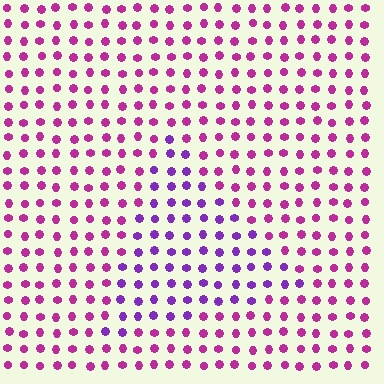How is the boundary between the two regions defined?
The boundary is defined purely by a slight shift in hue (about 38 degrees). Spacing, size, and orientation are identical on both sides.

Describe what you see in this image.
The image is filled with small magenta elements in a uniform arrangement. A triangle-shaped region is visible where the elements are tinted to a slightly different hue, forming a subtle color boundary.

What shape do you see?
I see a triangle.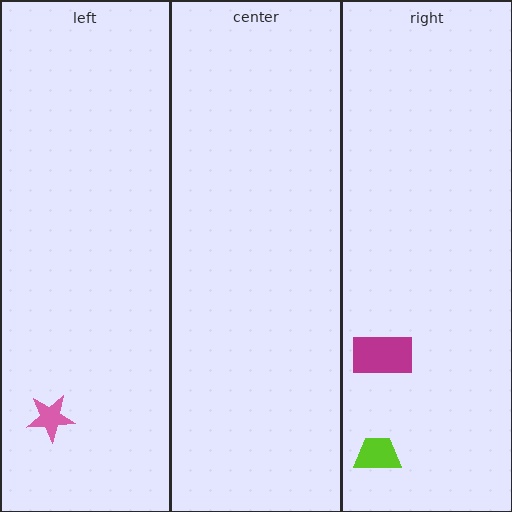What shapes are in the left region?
The pink star.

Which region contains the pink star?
The left region.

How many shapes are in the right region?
2.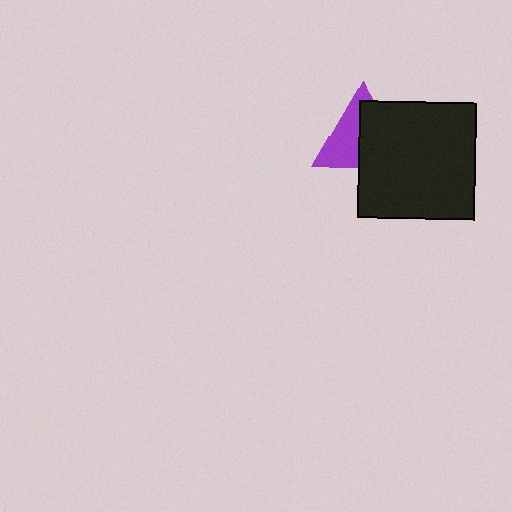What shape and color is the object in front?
The object in front is a black square.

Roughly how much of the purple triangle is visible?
About half of it is visible (roughly 46%).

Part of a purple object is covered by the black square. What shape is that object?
It is a triangle.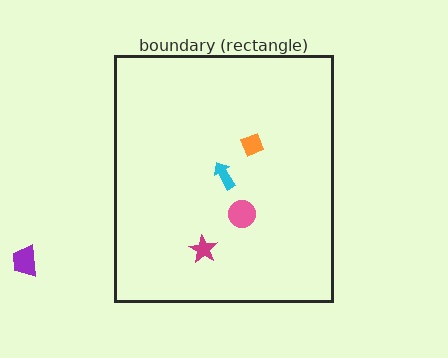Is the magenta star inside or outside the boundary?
Inside.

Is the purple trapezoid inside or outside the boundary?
Outside.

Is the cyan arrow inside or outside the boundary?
Inside.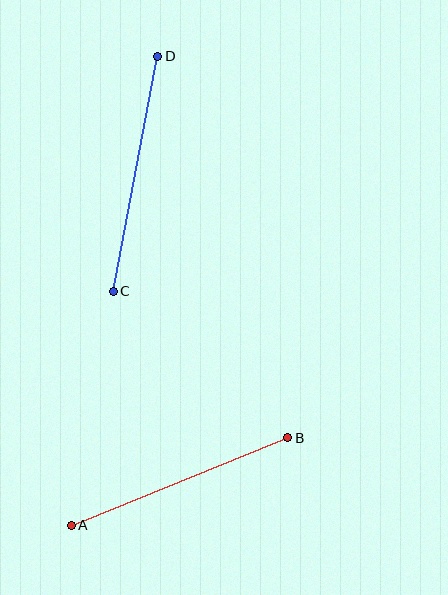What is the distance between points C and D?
The distance is approximately 239 pixels.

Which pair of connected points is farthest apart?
Points C and D are farthest apart.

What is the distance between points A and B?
The distance is approximately 233 pixels.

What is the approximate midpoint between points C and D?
The midpoint is at approximately (136, 174) pixels.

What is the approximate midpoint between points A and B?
The midpoint is at approximately (179, 481) pixels.